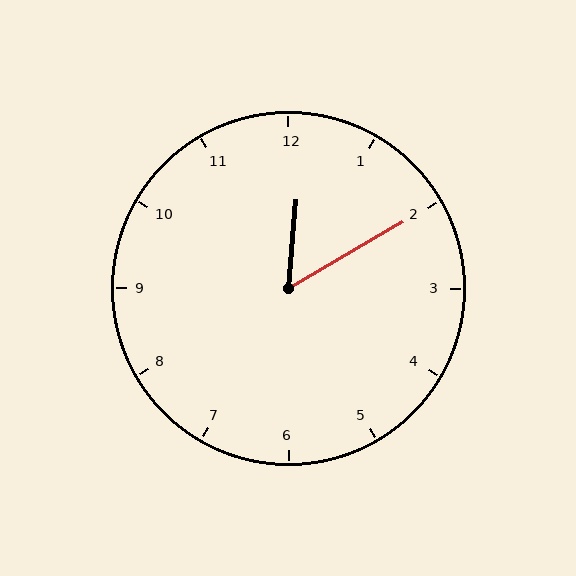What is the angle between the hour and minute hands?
Approximately 55 degrees.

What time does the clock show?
12:10.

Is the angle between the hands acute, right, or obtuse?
It is acute.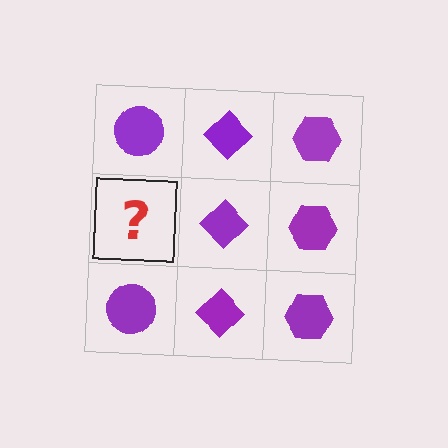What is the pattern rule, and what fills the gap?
The rule is that each column has a consistent shape. The gap should be filled with a purple circle.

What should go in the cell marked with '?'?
The missing cell should contain a purple circle.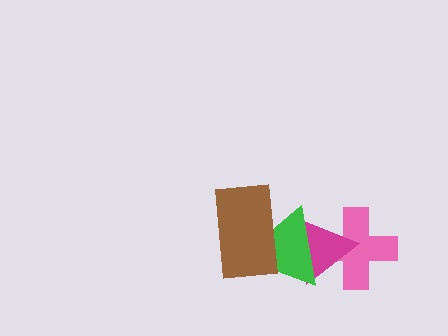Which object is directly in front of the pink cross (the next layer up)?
The magenta triangle is directly in front of the pink cross.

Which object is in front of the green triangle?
The brown rectangle is in front of the green triangle.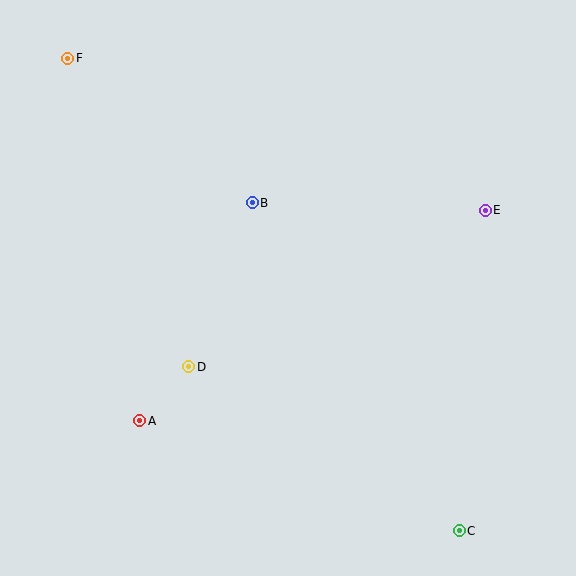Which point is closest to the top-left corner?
Point F is closest to the top-left corner.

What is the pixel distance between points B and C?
The distance between B and C is 388 pixels.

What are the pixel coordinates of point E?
Point E is at (485, 210).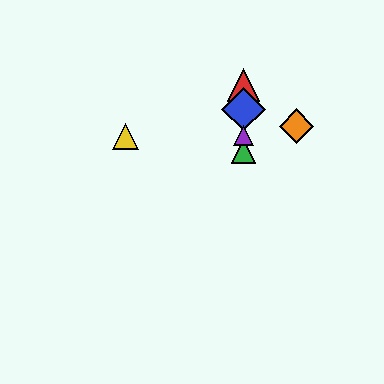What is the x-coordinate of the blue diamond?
The blue diamond is at x≈243.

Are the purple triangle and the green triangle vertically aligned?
Yes, both are at x≈243.